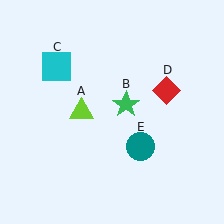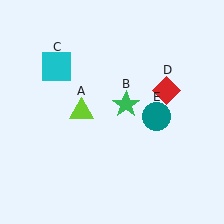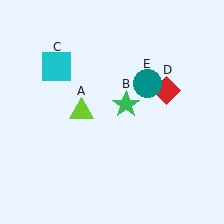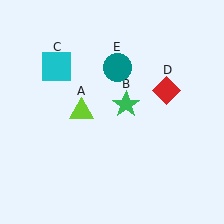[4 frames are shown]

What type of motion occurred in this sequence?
The teal circle (object E) rotated counterclockwise around the center of the scene.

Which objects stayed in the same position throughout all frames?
Lime triangle (object A) and green star (object B) and cyan square (object C) and red diamond (object D) remained stationary.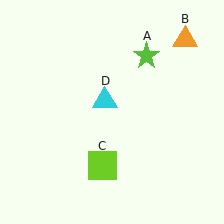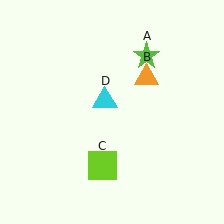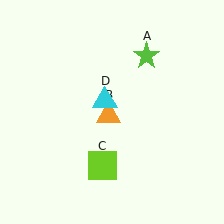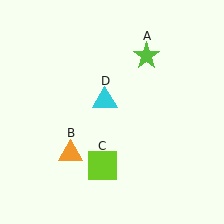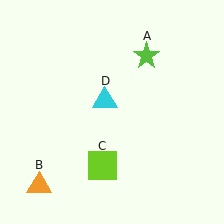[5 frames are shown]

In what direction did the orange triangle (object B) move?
The orange triangle (object B) moved down and to the left.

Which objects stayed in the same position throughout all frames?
Lime star (object A) and lime square (object C) and cyan triangle (object D) remained stationary.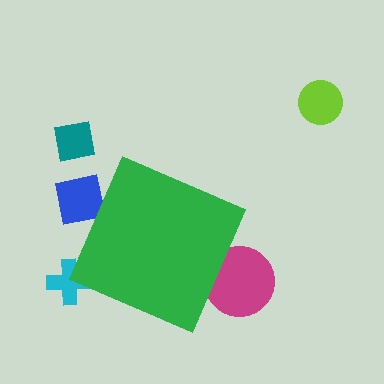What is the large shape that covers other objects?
A green diamond.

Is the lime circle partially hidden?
No, the lime circle is fully visible.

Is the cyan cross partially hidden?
Yes, the cyan cross is partially hidden behind the green diamond.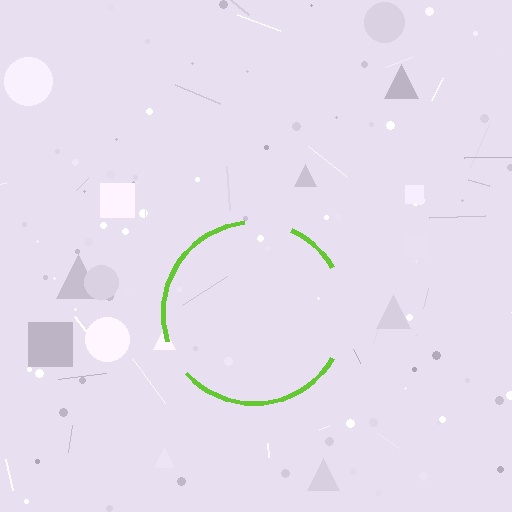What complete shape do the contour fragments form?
The contour fragments form a circle.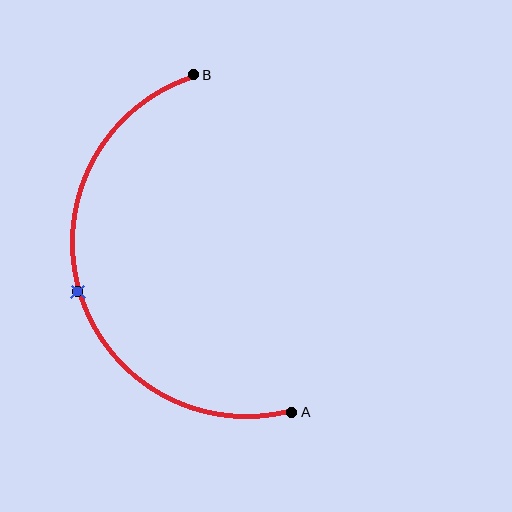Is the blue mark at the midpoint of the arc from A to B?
Yes. The blue mark lies on the arc at equal arc-length from both A and B — it is the arc midpoint.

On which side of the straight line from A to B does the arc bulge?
The arc bulges to the left of the straight line connecting A and B.